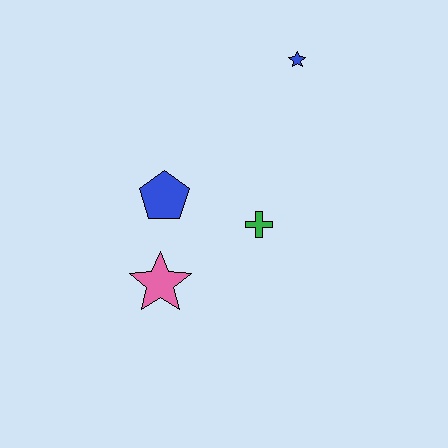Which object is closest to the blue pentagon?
The pink star is closest to the blue pentagon.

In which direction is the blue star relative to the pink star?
The blue star is above the pink star.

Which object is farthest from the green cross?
The blue star is farthest from the green cross.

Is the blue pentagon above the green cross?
Yes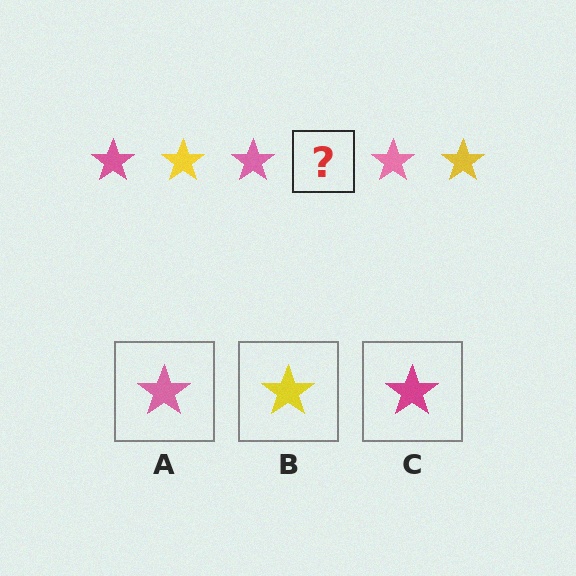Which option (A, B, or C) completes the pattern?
B.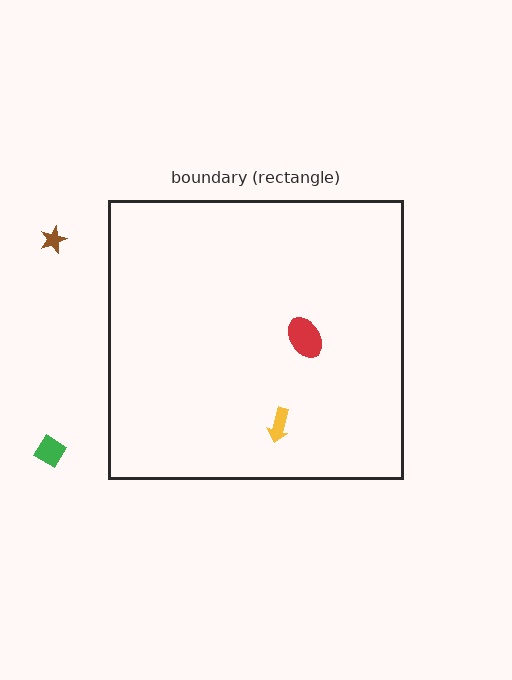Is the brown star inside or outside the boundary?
Outside.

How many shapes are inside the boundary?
2 inside, 2 outside.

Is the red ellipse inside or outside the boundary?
Inside.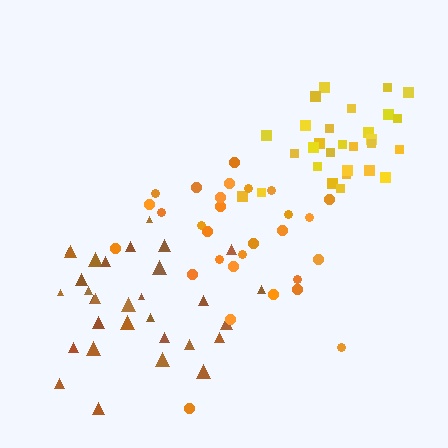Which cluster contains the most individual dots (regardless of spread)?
Brown (31).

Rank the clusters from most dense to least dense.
yellow, brown, orange.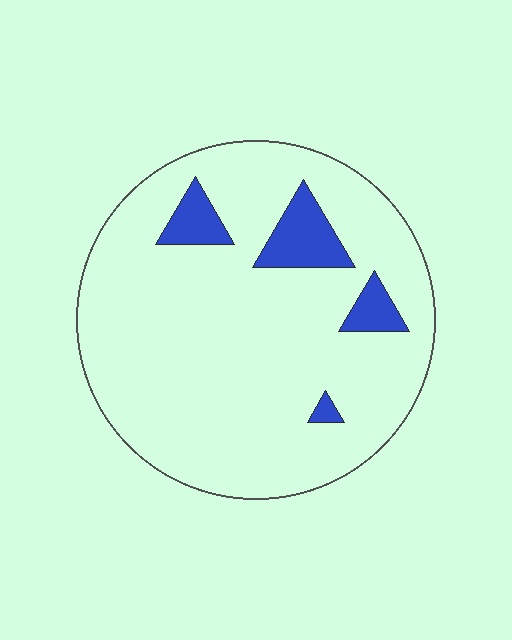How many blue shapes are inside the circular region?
4.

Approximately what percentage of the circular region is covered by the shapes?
Approximately 10%.